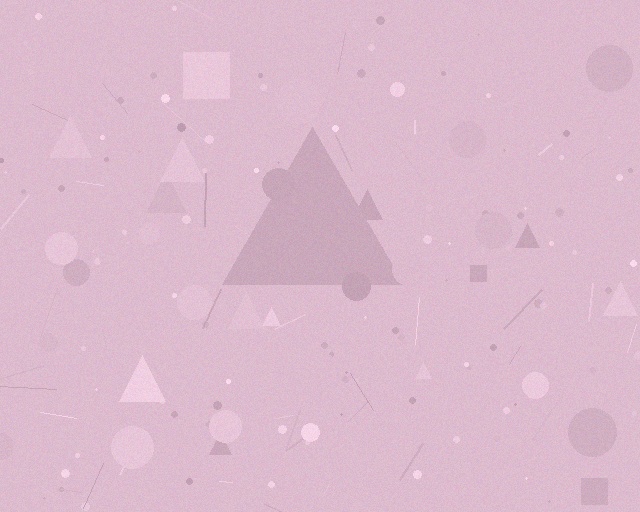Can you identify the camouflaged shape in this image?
The camouflaged shape is a triangle.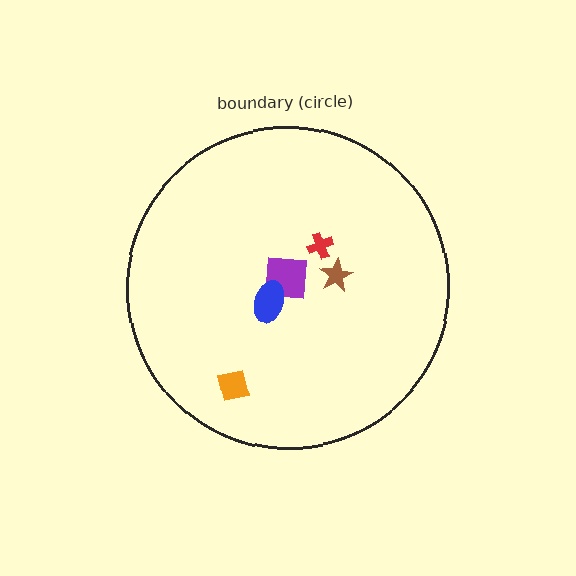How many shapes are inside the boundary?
5 inside, 0 outside.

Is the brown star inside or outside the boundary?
Inside.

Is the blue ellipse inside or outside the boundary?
Inside.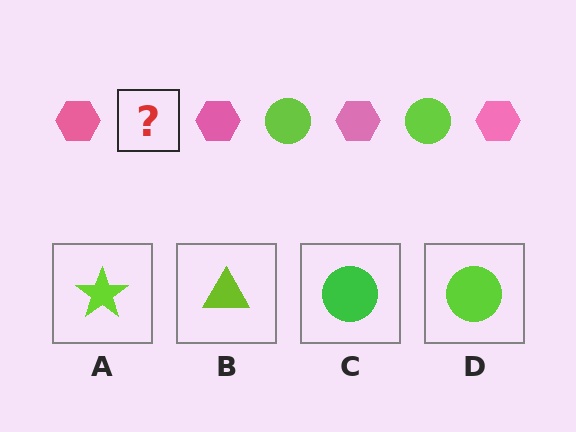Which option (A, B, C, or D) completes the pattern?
D.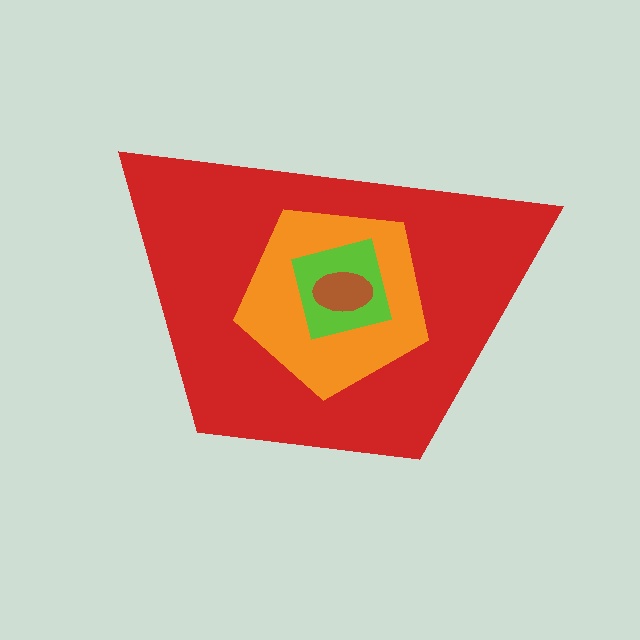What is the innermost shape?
The brown ellipse.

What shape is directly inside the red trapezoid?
The orange pentagon.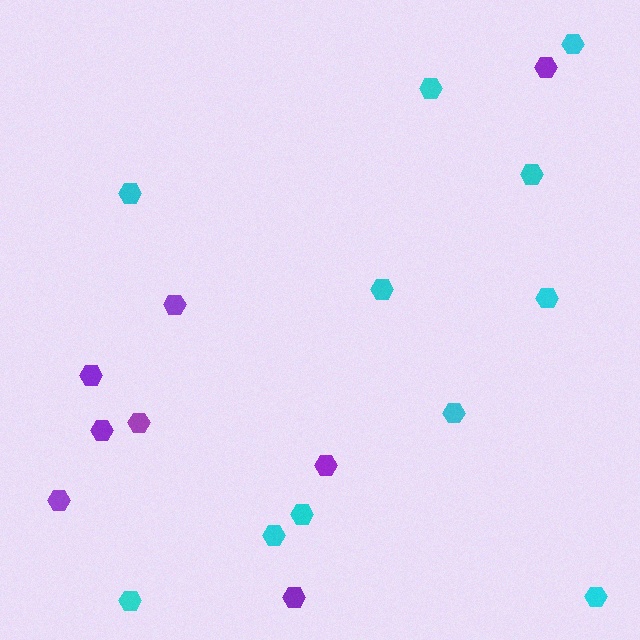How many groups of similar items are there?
There are 2 groups: one group of cyan hexagons (11) and one group of purple hexagons (8).